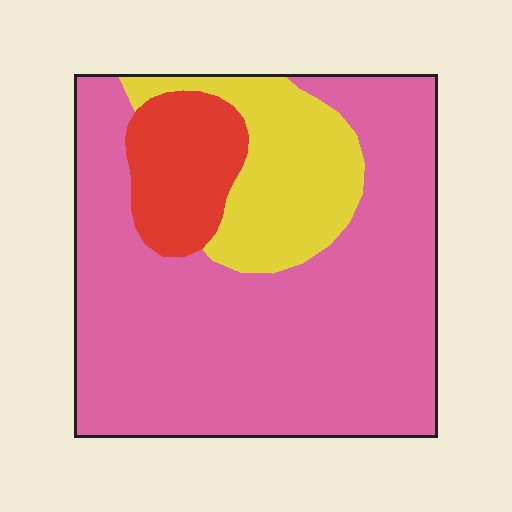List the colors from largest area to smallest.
From largest to smallest: pink, yellow, red.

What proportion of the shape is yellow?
Yellow covers roughly 20% of the shape.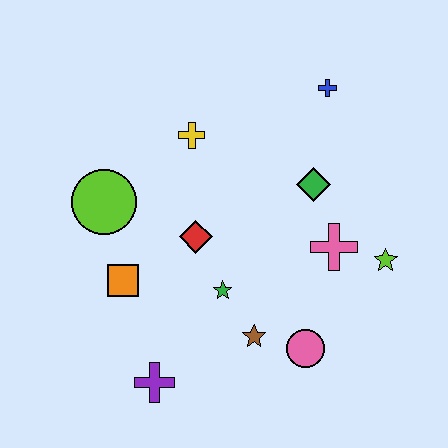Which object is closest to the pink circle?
The brown star is closest to the pink circle.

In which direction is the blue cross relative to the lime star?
The blue cross is above the lime star.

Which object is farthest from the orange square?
The blue cross is farthest from the orange square.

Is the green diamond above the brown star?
Yes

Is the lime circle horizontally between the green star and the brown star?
No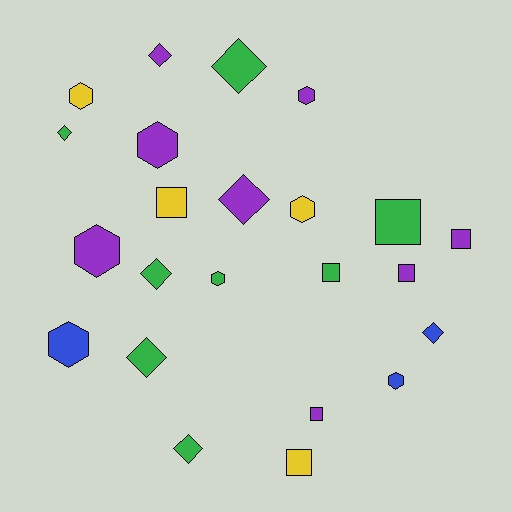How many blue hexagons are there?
There are 2 blue hexagons.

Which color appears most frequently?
Green, with 8 objects.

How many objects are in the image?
There are 23 objects.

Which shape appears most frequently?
Diamond, with 8 objects.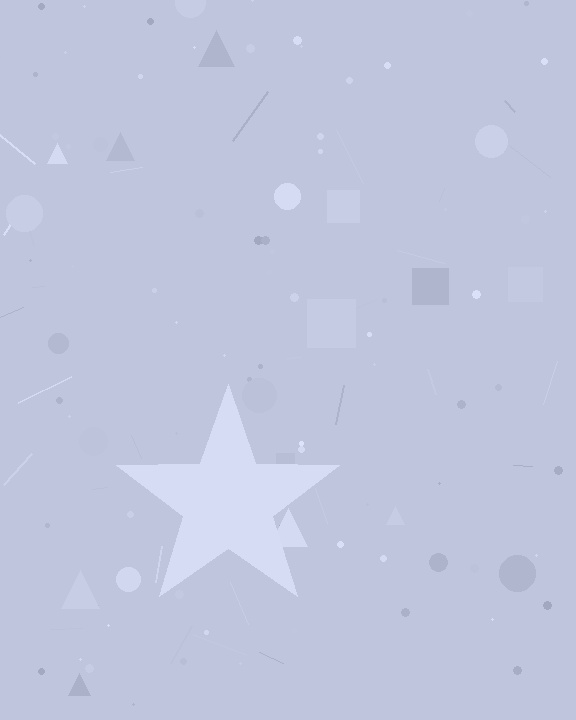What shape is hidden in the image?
A star is hidden in the image.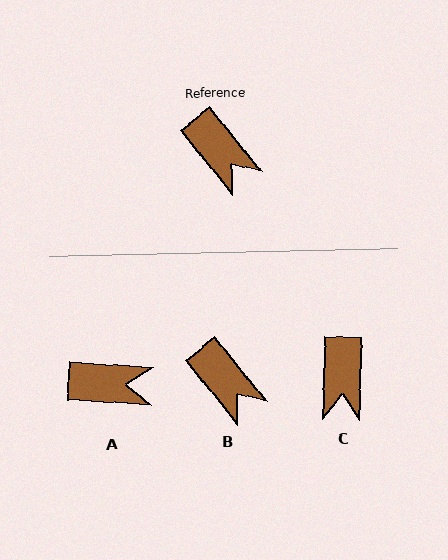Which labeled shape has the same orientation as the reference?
B.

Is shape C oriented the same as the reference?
No, it is off by about 40 degrees.